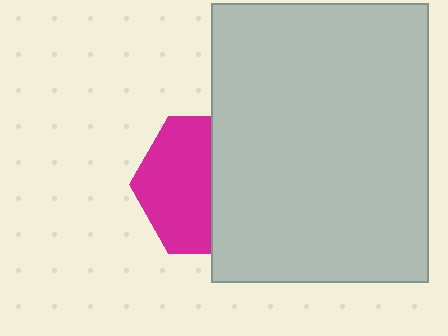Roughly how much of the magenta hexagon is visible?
About half of it is visible (roughly 53%).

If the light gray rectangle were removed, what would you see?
You would see the complete magenta hexagon.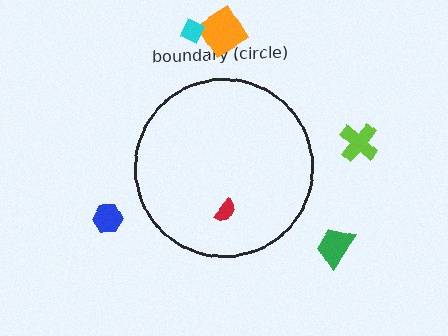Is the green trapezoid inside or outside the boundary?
Outside.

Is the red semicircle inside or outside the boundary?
Inside.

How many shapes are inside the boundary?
1 inside, 5 outside.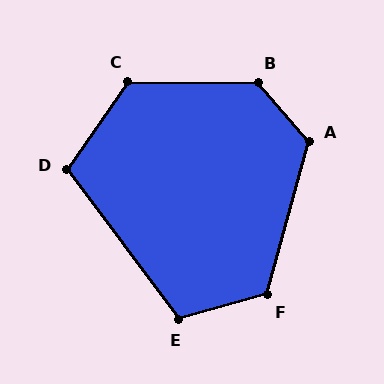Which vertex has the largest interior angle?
B, at approximately 131 degrees.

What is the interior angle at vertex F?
Approximately 120 degrees (obtuse).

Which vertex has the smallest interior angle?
D, at approximately 108 degrees.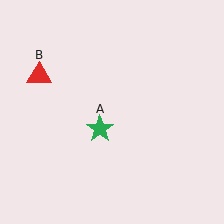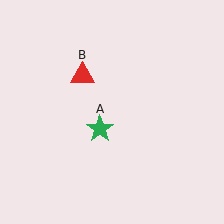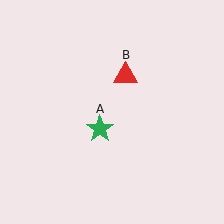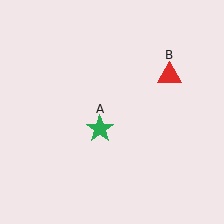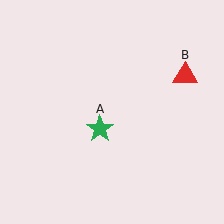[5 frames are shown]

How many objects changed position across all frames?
1 object changed position: red triangle (object B).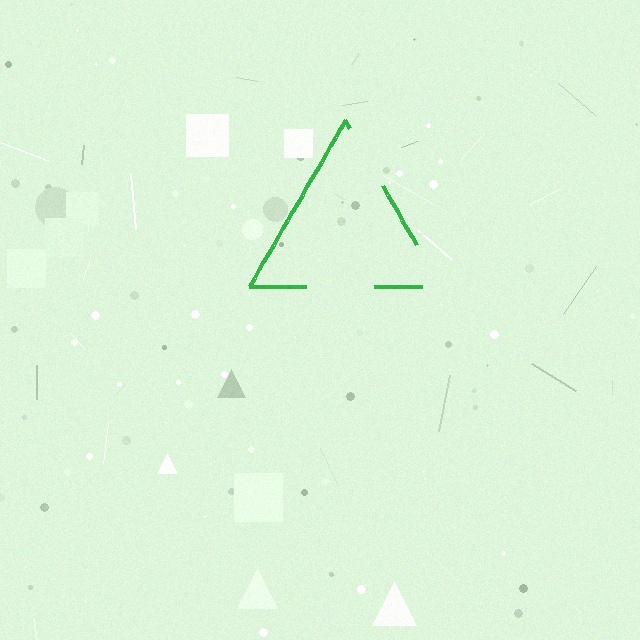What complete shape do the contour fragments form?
The contour fragments form a triangle.